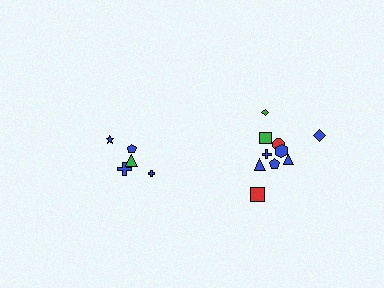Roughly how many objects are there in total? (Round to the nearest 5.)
Roughly 15 objects in total.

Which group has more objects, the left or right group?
The right group.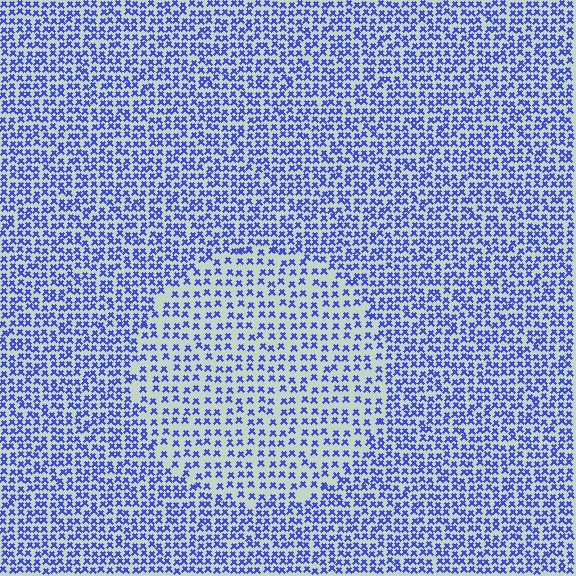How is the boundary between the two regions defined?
The boundary is defined by a change in element density (approximately 1.7x ratio). All elements are the same color, size, and shape.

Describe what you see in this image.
The image contains small blue elements arranged at two different densities. A circle-shaped region is visible where the elements are less densely packed than the surrounding area.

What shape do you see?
I see a circle.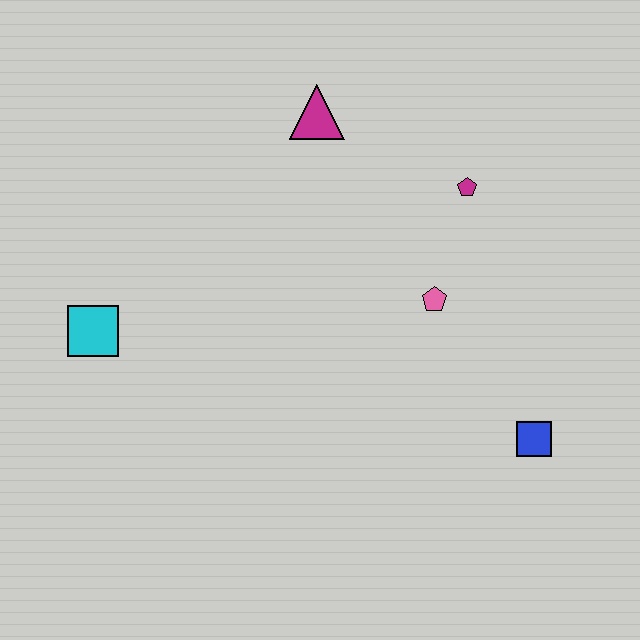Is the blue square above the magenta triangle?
No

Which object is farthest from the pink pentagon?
The cyan square is farthest from the pink pentagon.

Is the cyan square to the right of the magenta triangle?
No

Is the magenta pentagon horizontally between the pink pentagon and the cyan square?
No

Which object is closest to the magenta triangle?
The magenta pentagon is closest to the magenta triangle.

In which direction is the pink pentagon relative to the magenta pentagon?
The pink pentagon is below the magenta pentagon.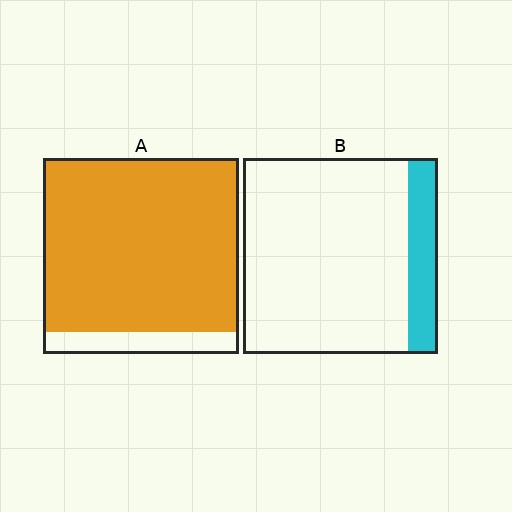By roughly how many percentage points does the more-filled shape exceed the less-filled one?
By roughly 75 percentage points (A over B).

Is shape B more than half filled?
No.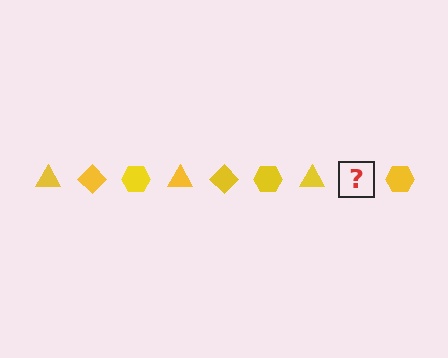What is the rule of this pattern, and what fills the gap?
The rule is that the pattern cycles through triangle, diamond, hexagon shapes in yellow. The gap should be filled with a yellow diamond.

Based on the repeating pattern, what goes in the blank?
The blank should be a yellow diamond.